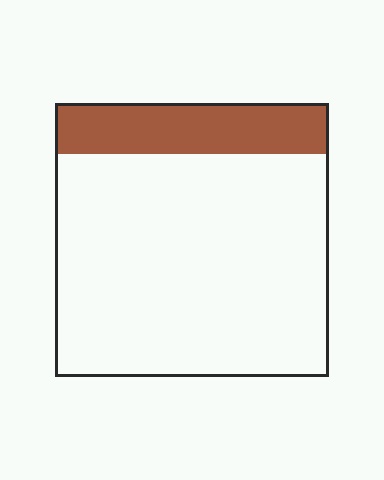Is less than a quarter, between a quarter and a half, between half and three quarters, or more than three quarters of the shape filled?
Less than a quarter.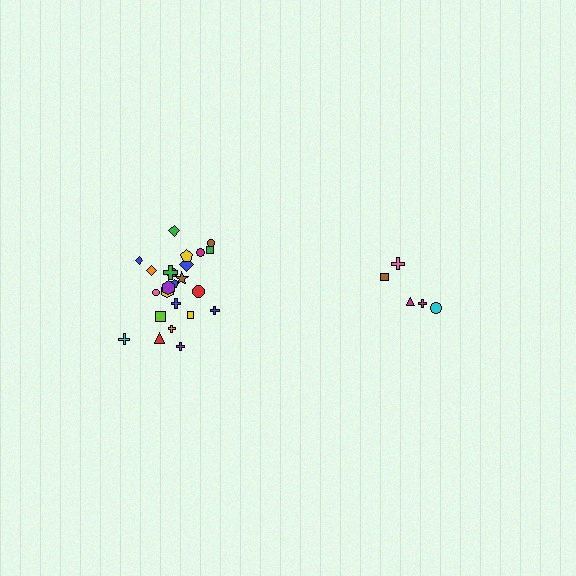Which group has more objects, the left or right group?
The left group.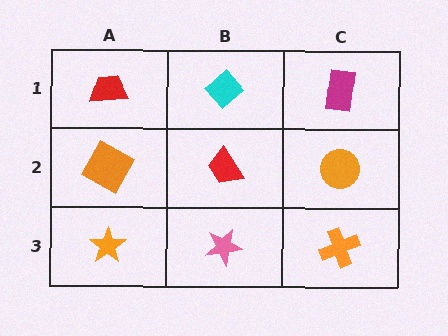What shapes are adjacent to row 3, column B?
A red trapezoid (row 2, column B), an orange star (row 3, column A), an orange cross (row 3, column C).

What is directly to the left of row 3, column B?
An orange star.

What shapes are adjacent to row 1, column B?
A red trapezoid (row 2, column B), a red trapezoid (row 1, column A), a magenta rectangle (row 1, column C).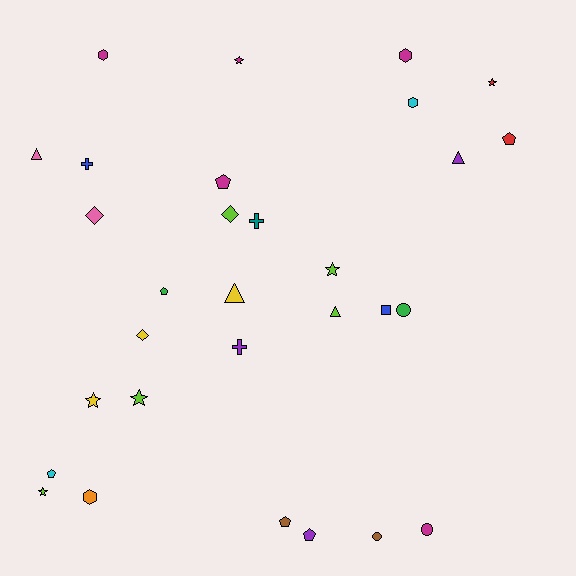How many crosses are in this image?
There are 3 crosses.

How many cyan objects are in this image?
There are 2 cyan objects.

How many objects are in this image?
There are 30 objects.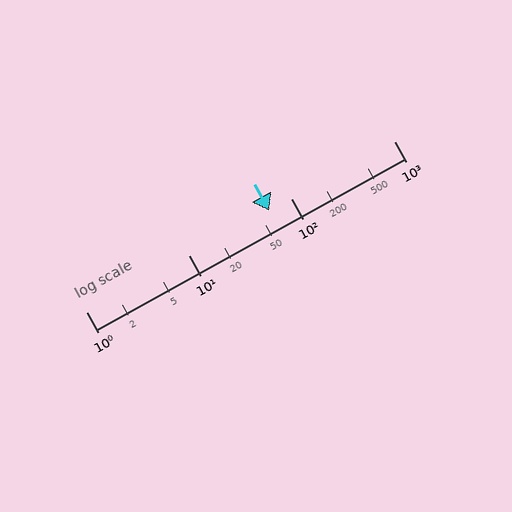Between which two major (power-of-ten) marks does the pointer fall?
The pointer is between 10 and 100.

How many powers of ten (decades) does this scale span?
The scale spans 3 decades, from 1 to 1000.